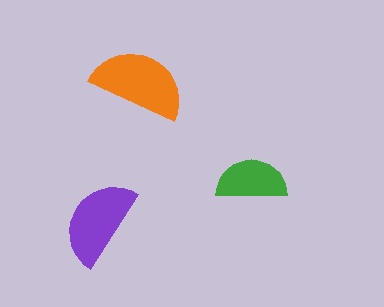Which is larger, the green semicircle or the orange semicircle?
The orange one.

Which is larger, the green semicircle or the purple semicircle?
The purple one.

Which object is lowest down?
The purple semicircle is bottommost.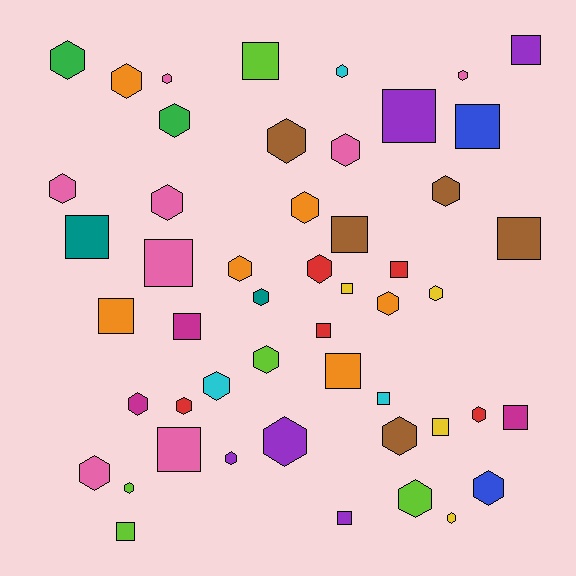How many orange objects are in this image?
There are 6 orange objects.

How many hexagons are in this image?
There are 30 hexagons.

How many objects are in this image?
There are 50 objects.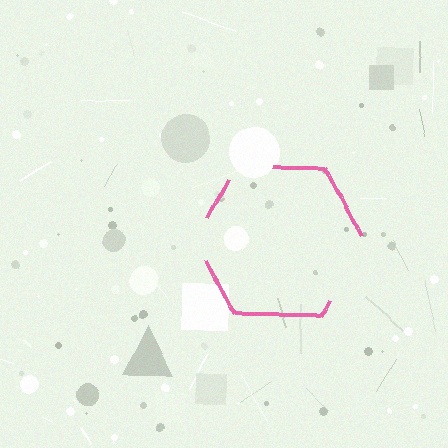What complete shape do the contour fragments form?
The contour fragments form a hexagon.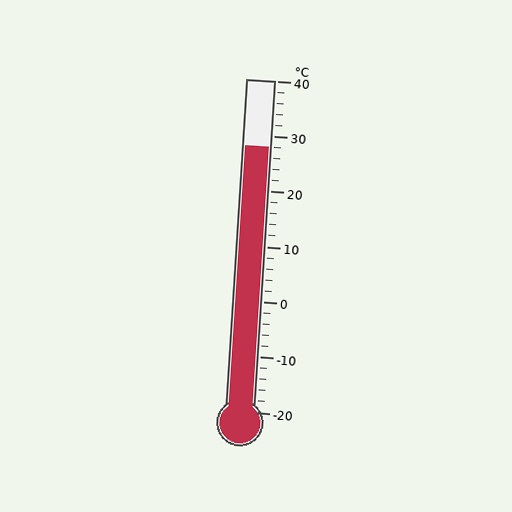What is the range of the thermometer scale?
The thermometer scale ranges from -20°C to 40°C.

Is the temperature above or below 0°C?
The temperature is above 0°C.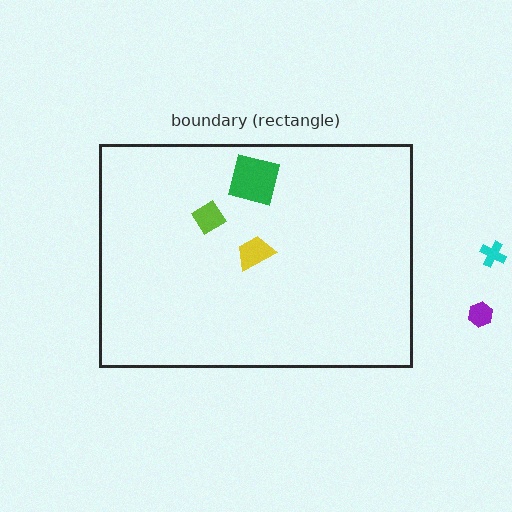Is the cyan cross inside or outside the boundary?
Outside.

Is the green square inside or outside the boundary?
Inside.